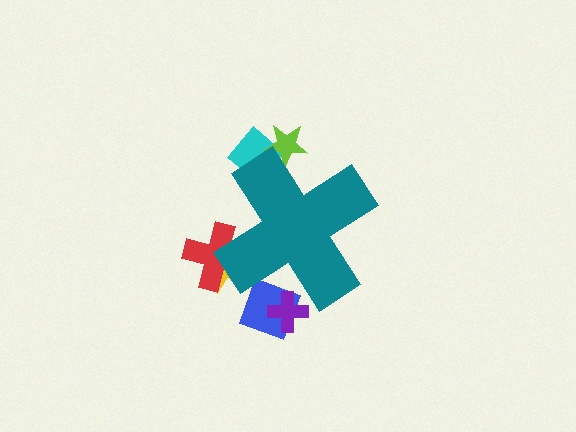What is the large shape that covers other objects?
A teal cross.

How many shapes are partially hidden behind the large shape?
6 shapes are partially hidden.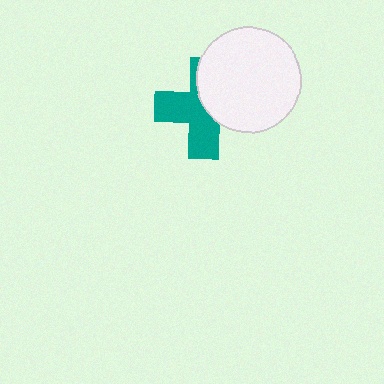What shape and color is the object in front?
The object in front is a white circle.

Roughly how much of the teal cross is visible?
About half of it is visible (roughly 55%).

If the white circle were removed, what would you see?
You would see the complete teal cross.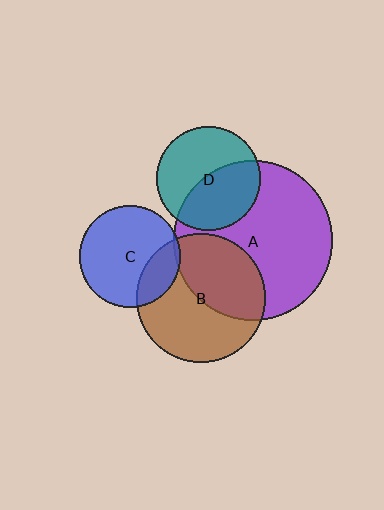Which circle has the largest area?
Circle A (purple).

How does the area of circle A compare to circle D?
Approximately 2.3 times.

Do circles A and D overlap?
Yes.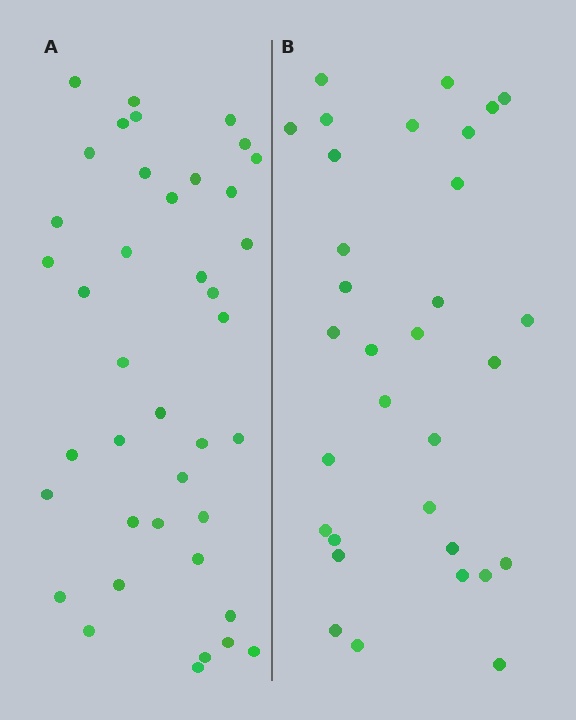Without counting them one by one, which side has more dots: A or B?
Region A (the left region) has more dots.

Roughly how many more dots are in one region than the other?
Region A has roughly 8 or so more dots than region B.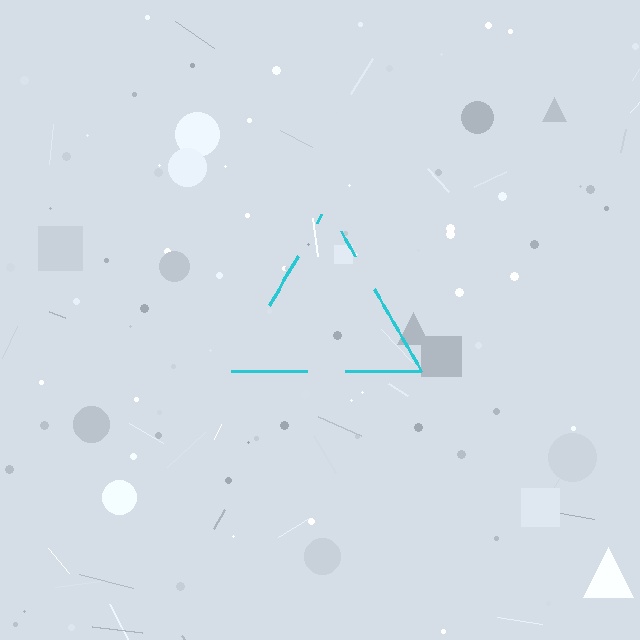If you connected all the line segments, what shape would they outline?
They would outline a triangle.